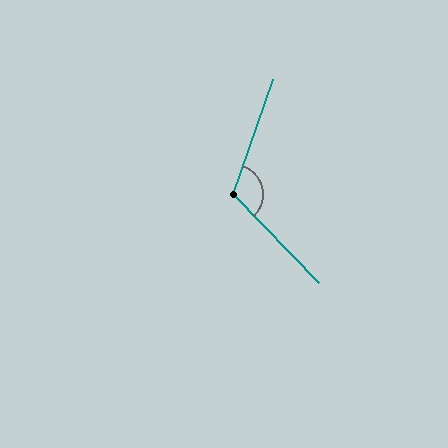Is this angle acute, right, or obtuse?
It is obtuse.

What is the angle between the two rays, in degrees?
Approximately 117 degrees.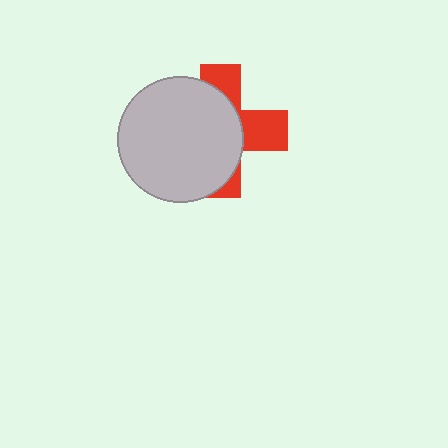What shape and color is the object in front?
The object in front is a light gray circle.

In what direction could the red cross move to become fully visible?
The red cross could move right. That would shift it out from behind the light gray circle entirely.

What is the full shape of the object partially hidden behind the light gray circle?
The partially hidden object is a red cross.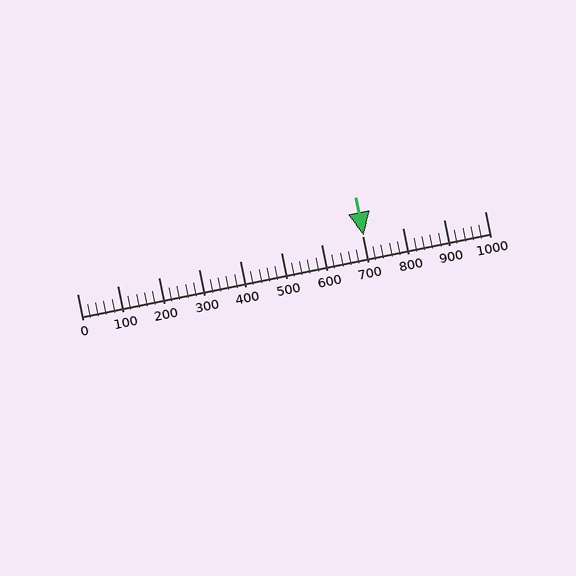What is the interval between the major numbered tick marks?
The major tick marks are spaced 100 units apart.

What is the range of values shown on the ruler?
The ruler shows values from 0 to 1000.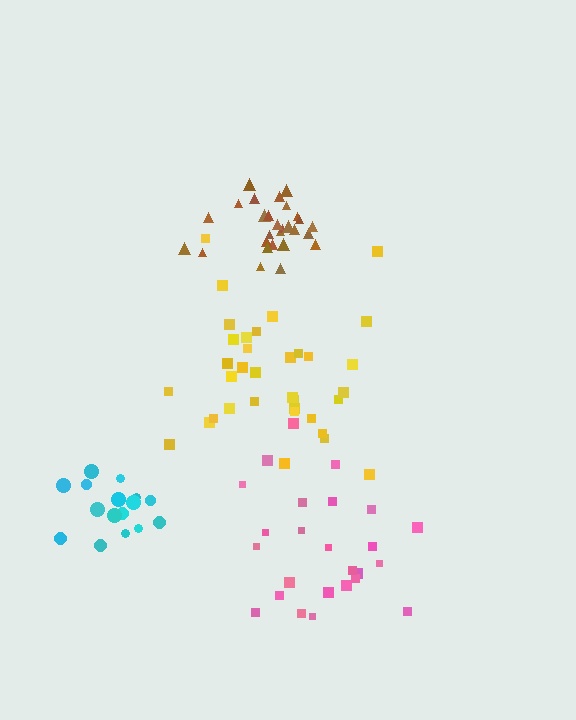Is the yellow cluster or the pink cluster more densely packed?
Yellow.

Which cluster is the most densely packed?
Brown.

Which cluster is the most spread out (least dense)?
Pink.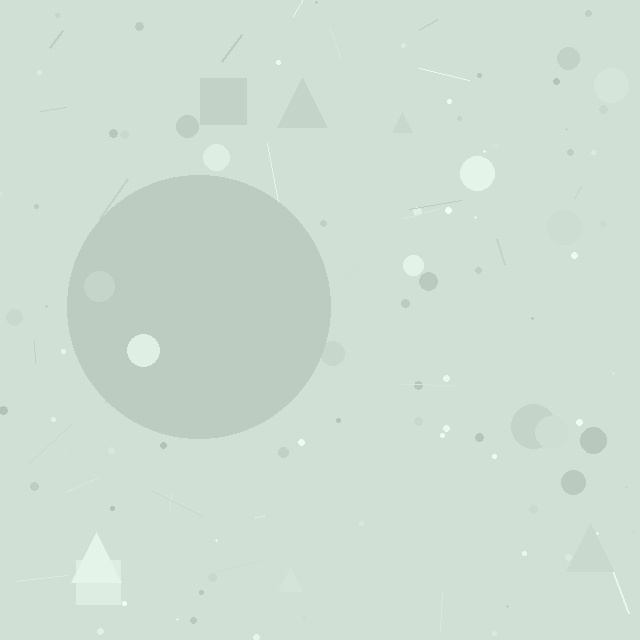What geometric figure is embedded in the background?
A circle is embedded in the background.